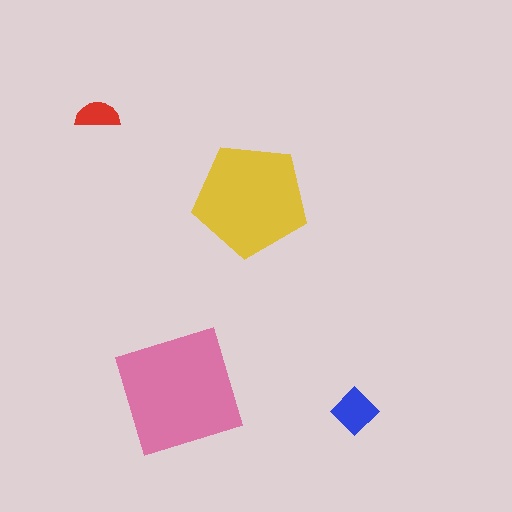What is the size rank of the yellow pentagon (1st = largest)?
2nd.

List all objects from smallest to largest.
The red semicircle, the blue diamond, the yellow pentagon, the pink square.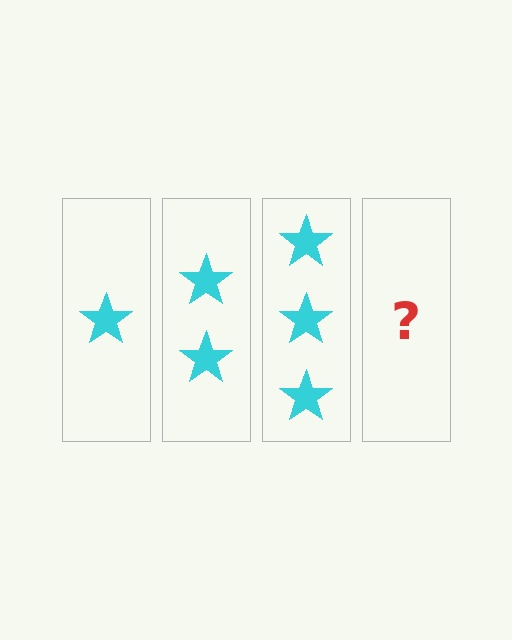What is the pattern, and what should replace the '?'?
The pattern is that each step adds one more star. The '?' should be 4 stars.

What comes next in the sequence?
The next element should be 4 stars.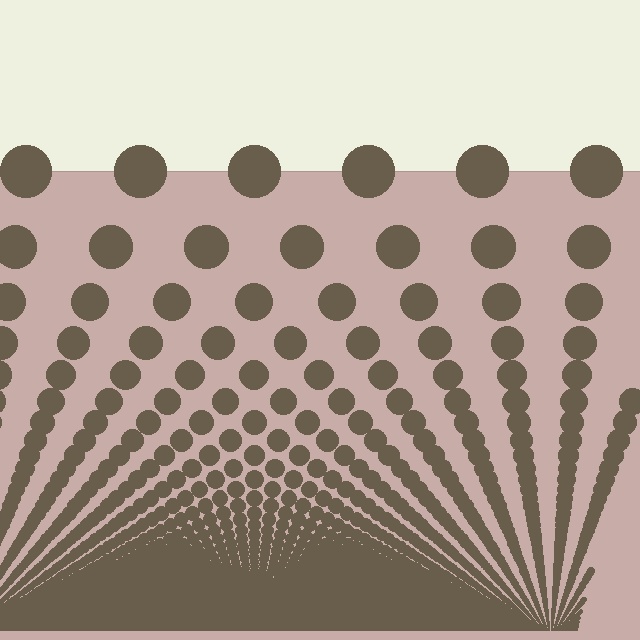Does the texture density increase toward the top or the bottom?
Density increases toward the bottom.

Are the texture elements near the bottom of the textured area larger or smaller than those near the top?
Smaller. The gradient is inverted — elements near the bottom are smaller and denser.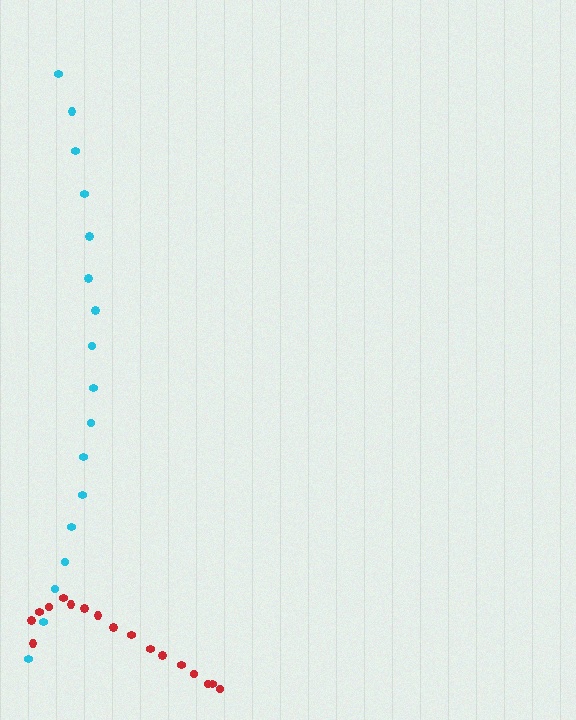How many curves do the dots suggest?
There are 2 distinct paths.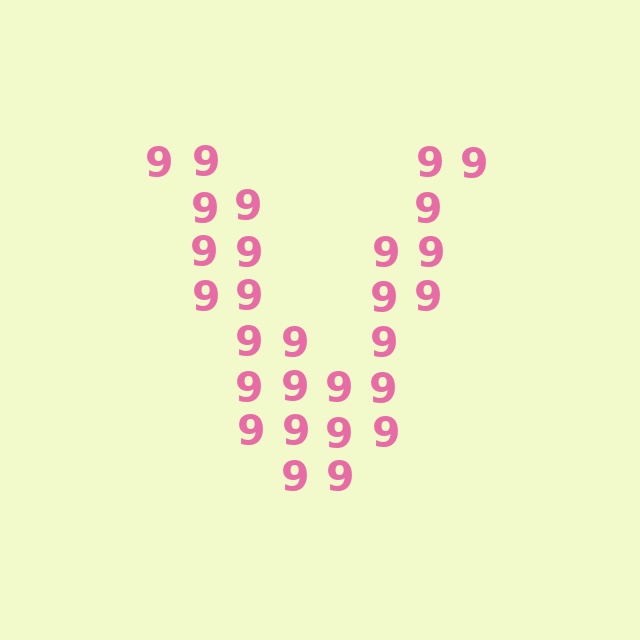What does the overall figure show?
The overall figure shows the letter V.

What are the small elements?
The small elements are digit 9's.